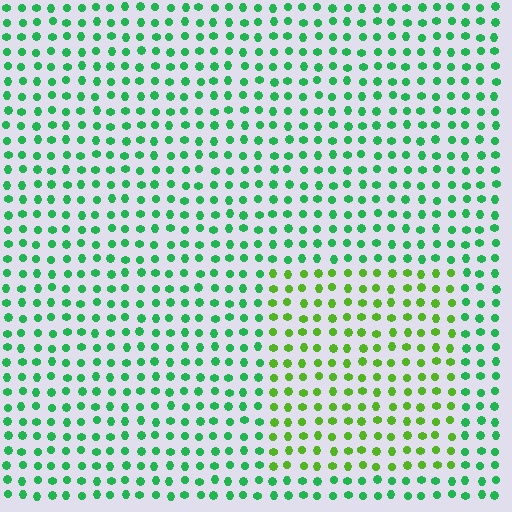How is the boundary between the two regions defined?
The boundary is defined purely by a slight shift in hue (about 39 degrees). Spacing, size, and orientation are identical on both sides.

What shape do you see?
I see a rectangle.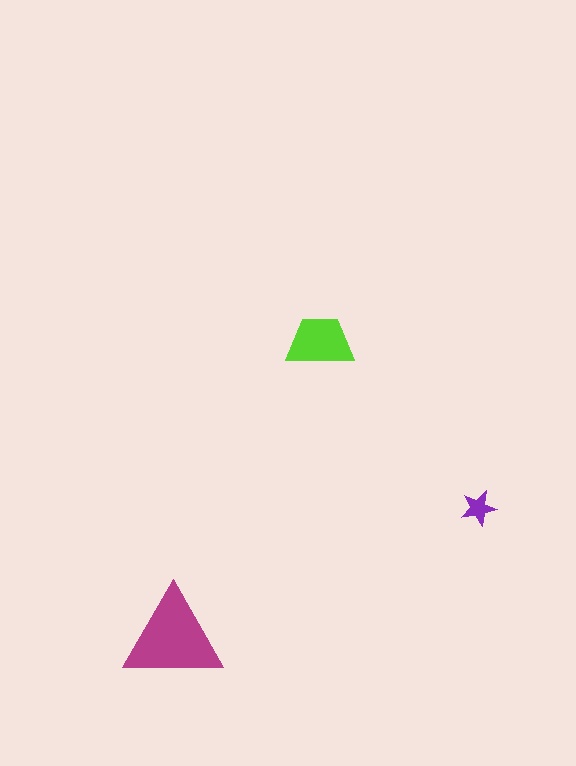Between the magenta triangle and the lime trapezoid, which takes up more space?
The magenta triangle.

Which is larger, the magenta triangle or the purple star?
The magenta triangle.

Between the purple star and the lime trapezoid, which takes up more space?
The lime trapezoid.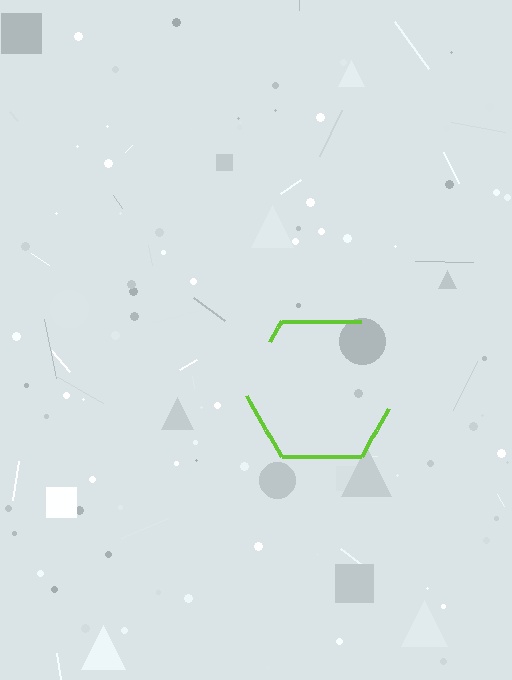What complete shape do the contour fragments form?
The contour fragments form a hexagon.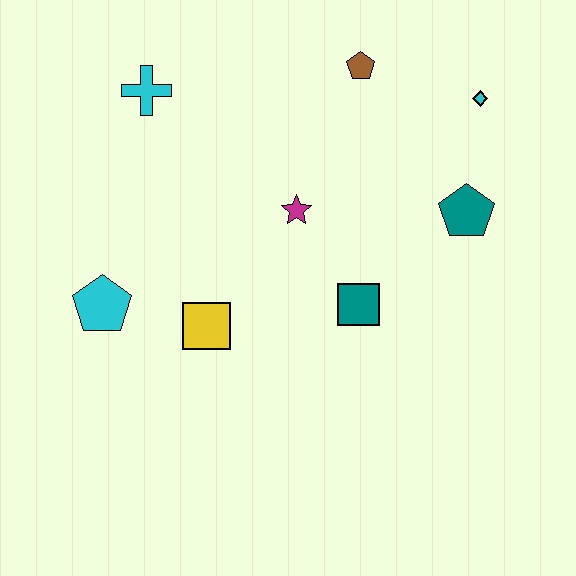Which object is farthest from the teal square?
The cyan cross is farthest from the teal square.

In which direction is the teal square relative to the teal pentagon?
The teal square is to the left of the teal pentagon.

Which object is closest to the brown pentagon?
The cyan diamond is closest to the brown pentagon.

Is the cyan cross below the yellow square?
No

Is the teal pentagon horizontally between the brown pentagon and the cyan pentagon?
No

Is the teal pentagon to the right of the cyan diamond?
No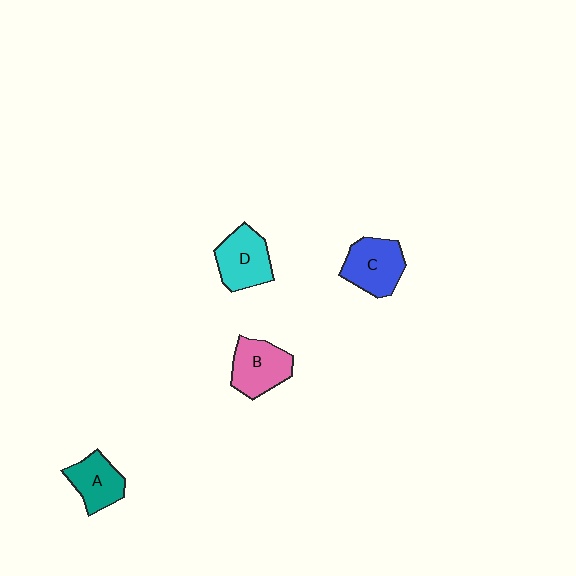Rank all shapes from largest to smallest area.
From largest to smallest: C (blue), D (cyan), B (pink), A (teal).